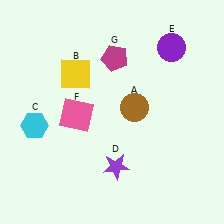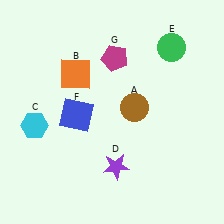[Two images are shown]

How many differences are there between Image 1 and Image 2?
There are 3 differences between the two images.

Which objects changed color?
B changed from yellow to orange. E changed from purple to green. F changed from pink to blue.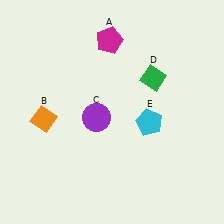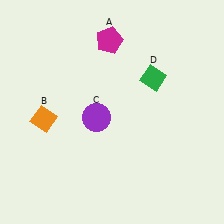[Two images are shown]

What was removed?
The cyan pentagon (E) was removed in Image 2.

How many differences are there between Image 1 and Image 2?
There is 1 difference between the two images.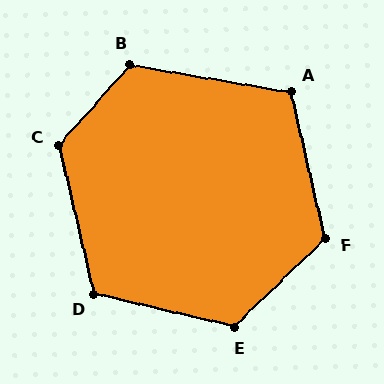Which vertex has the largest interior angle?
C, at approximately 125 degrees.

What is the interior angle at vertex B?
Approximately 122 degrees (obtuse).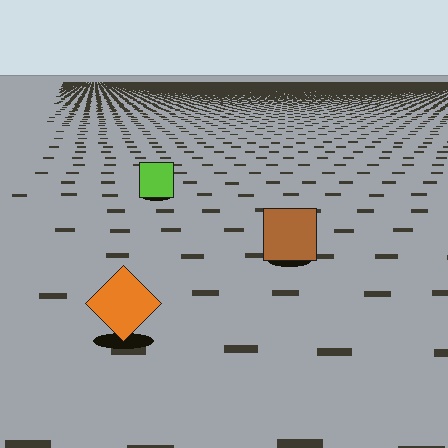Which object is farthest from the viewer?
The lime square is farthest from the viewer. It appears smaller and the ground texture around it is denser.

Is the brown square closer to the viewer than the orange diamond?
No. The orange diamond is closer — you can tell from the texture gradient: the ground texture is coarser near it.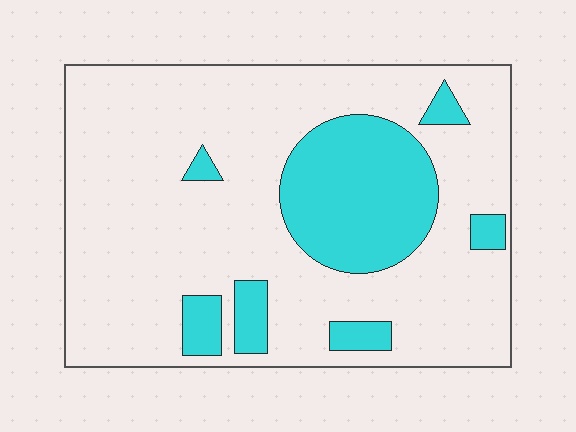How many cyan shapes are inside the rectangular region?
7.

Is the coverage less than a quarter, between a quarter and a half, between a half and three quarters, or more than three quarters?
Less than a quarter.